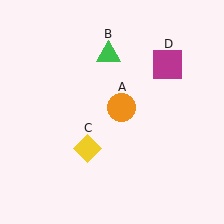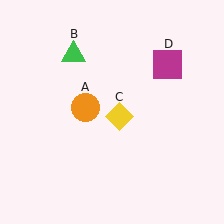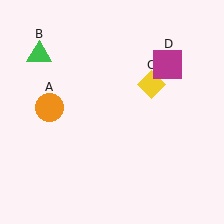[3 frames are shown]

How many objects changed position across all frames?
3 objects changed position: orange circle (object A), green triangle (object B), yellow diamond (object C).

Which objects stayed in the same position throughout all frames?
Magenta square (object D) remained stationary.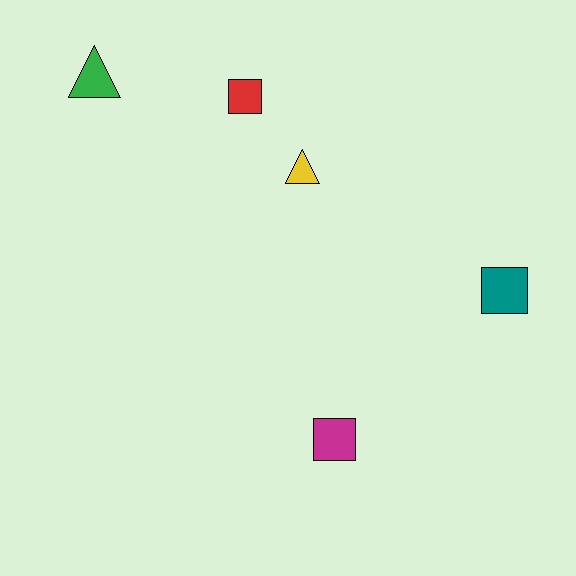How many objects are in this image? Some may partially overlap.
There are 5 objects.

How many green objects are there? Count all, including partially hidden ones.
There is 1 green object.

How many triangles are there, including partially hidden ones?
There are 2 triangles.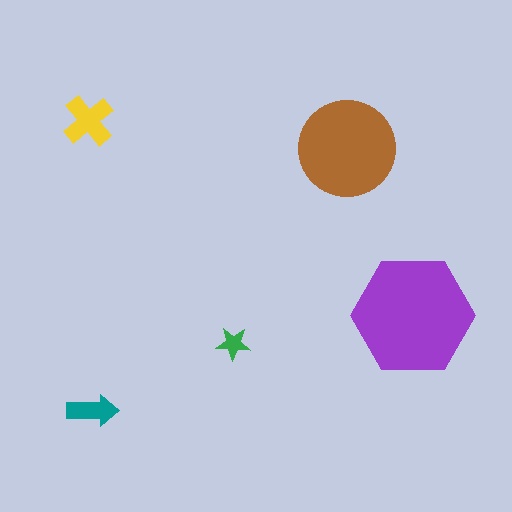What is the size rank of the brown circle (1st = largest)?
2nd.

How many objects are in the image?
There are 5 objects in the image.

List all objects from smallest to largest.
The green star, the teal arrow, the yellow cross, the brown circle, the purple hexagon.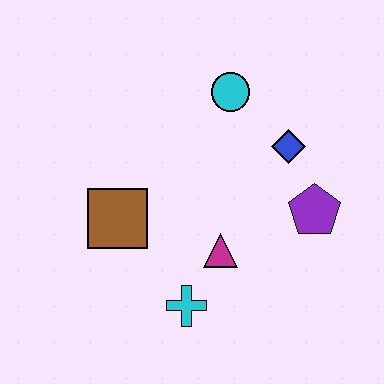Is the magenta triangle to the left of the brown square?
No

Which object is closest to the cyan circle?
The blue diamond is closest to the cyan circle.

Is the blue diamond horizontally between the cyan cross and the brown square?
No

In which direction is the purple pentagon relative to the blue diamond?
The purple pentagon is below the blue diamond.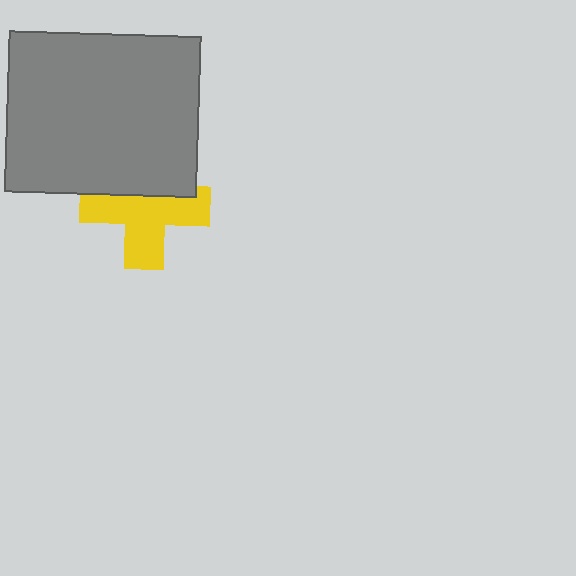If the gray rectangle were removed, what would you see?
You would see the complete yellow cross.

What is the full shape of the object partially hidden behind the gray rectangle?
The partially hidden object is a yellow cross.